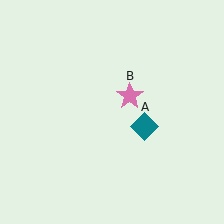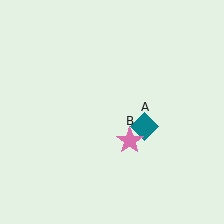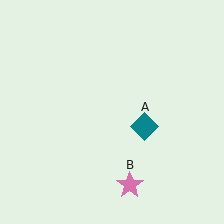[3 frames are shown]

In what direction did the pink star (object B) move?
The pink star (object B) moved down.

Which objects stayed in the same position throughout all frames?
Teal diamond (object A) remained stationary.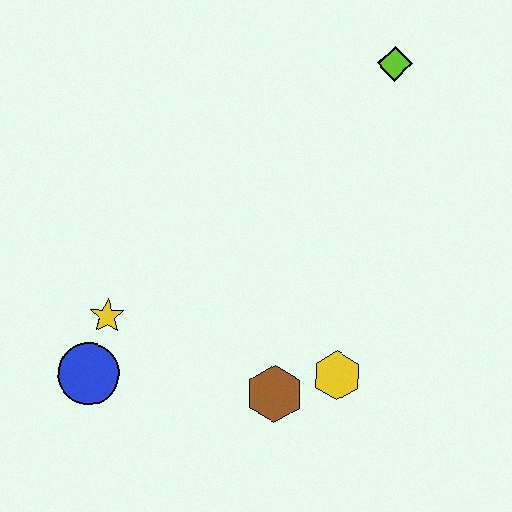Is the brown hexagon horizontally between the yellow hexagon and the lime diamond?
No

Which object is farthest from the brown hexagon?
The lime diamond is farthest from the brown hexagon.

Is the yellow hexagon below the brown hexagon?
No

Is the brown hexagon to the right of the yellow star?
Yes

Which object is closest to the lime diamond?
The yellow hexagon is closest to the lime diamond.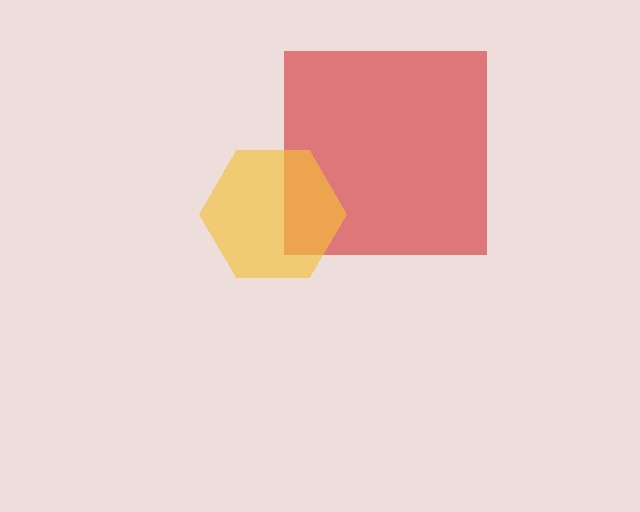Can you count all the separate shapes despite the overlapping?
Yes, there are 2 separate shapes.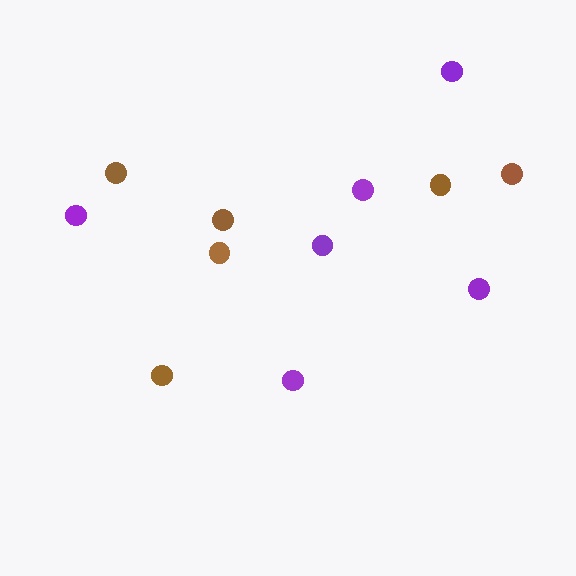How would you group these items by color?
There are 2 groups: one group of brown circles (6) and one group of purple circles (6).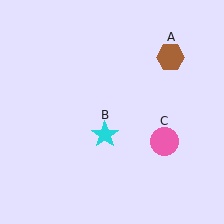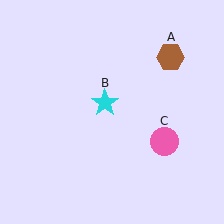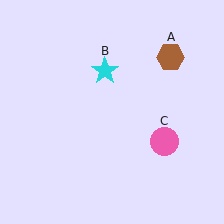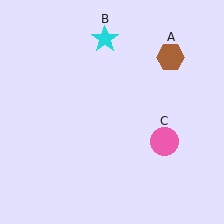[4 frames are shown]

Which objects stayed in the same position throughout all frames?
Brown hexagon (object A) and pink circle (object C) remained stationary.